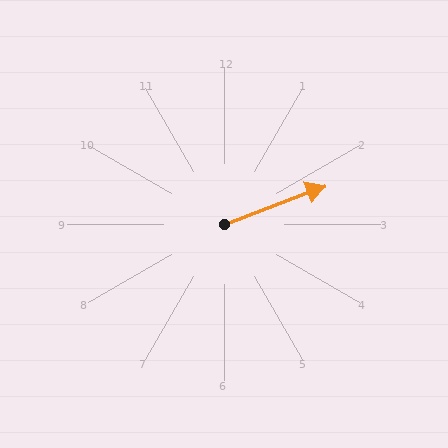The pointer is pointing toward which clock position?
Roughly 2 o'clock.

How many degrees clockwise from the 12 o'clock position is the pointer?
Approximately 69 degrees.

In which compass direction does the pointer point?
East.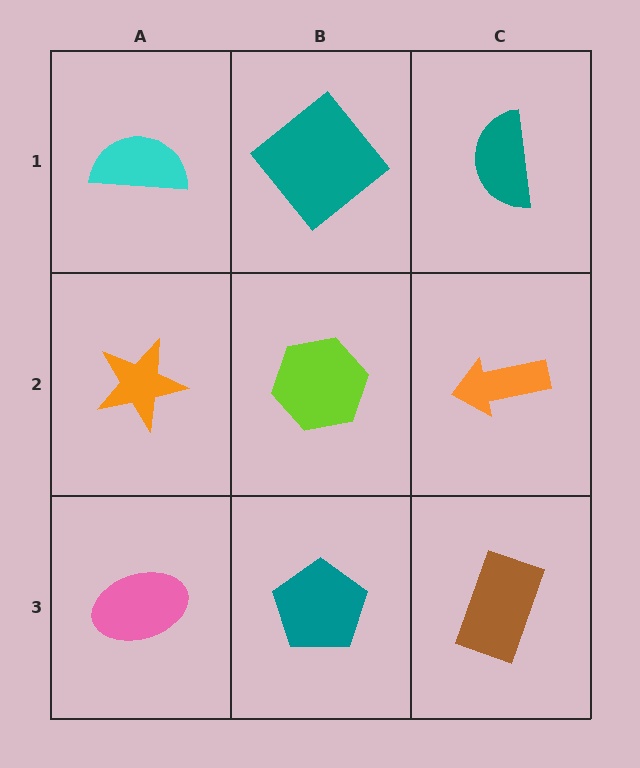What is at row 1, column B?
A teal diamond.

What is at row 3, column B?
A teal pentagon.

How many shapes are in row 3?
3 shapes.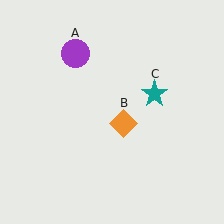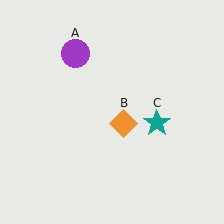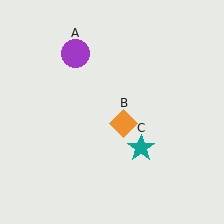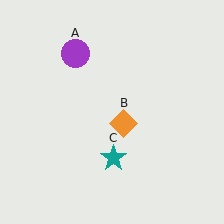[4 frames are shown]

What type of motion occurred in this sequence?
The teal star (object C) rotated clockwise around the center of the scene.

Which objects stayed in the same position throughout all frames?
Purple circle (object A) and orange diamond (object B) remained stationary.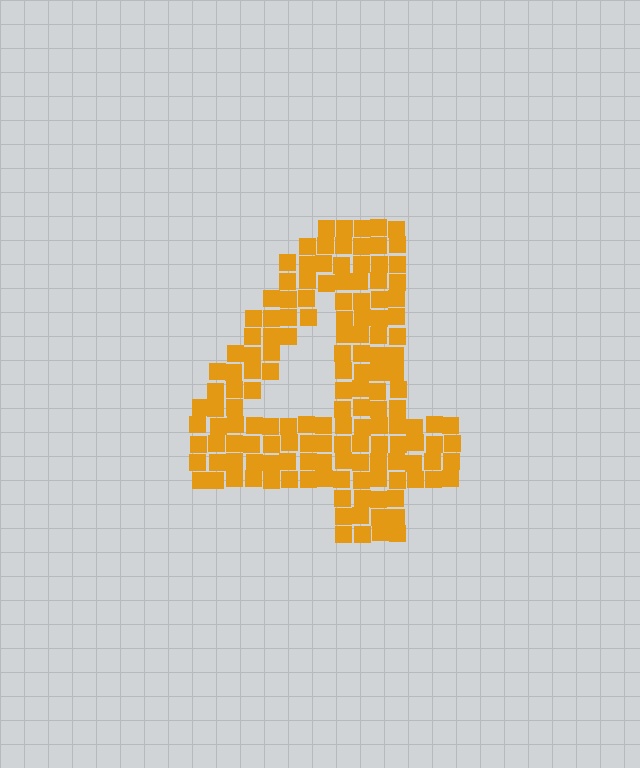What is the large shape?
The large shape is the digit 4.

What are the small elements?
The small elements are squares.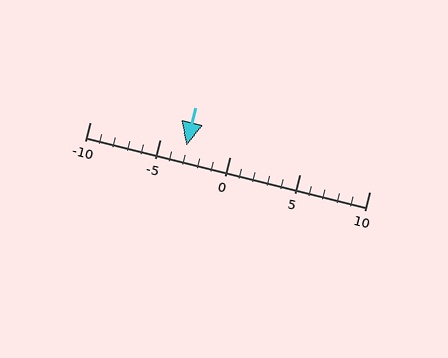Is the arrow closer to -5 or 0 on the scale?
The arrow is closer to -5.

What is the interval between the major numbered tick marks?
The major tick marks are spaced 5 units apart.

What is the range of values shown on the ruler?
The ruler shows values from -10 to 10.